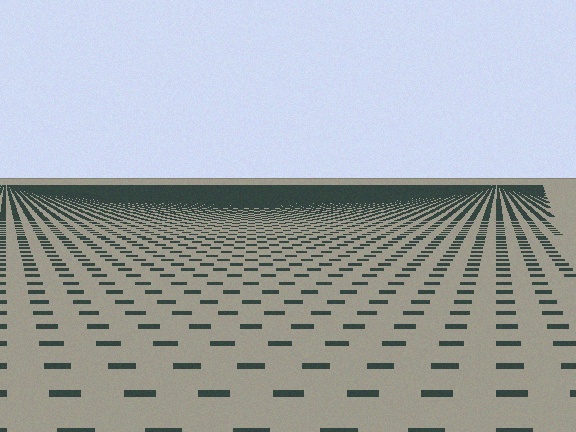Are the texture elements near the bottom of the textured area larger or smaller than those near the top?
Larger. Near the bottom, elements are closer to the viewer and appear at a bigger on-screen size.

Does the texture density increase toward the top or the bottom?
Density increases toward the top.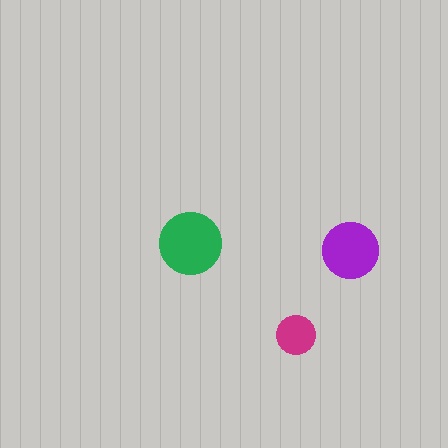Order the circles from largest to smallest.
the green one, the purple one, the magenta one.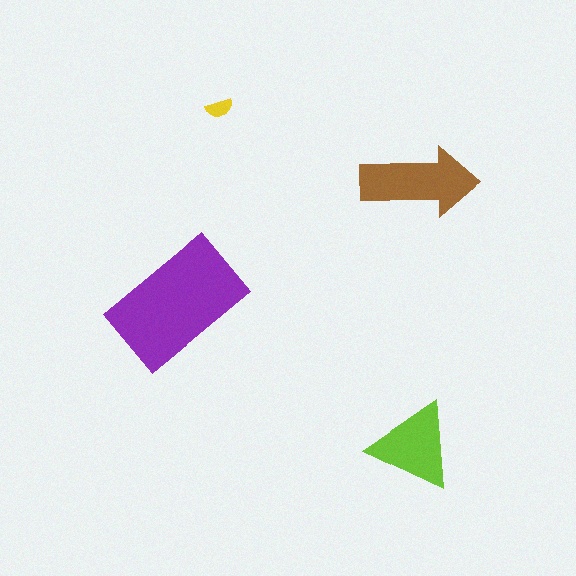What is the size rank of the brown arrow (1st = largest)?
2nd.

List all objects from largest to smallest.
The purple rectangle, the brown arrow, the lime triangle, the yellow semicircle.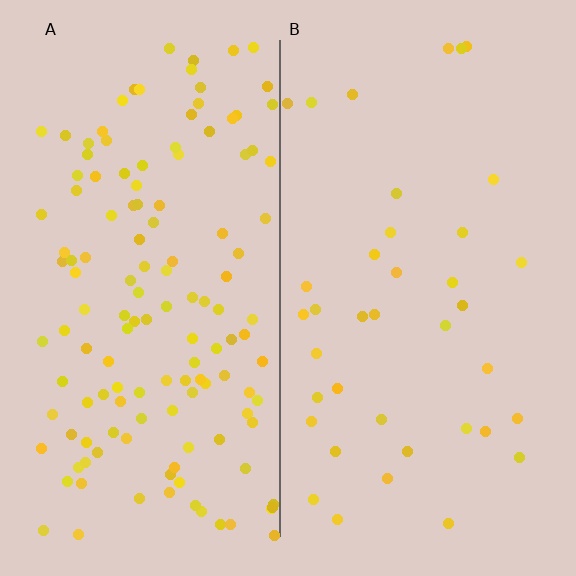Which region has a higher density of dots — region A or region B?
A (the left).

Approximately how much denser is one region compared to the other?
Approximately 3.5× — region A over region B.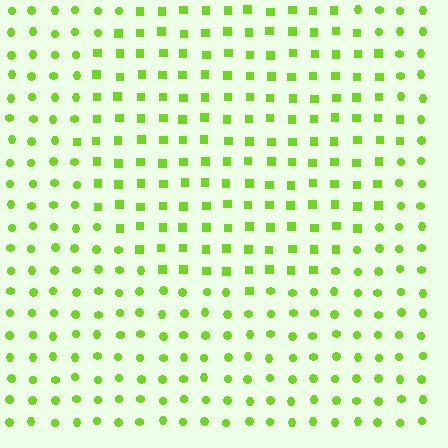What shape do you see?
I see a circle.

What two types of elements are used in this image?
The image uses squares inside the circle region and circles outside it.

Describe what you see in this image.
The image is filled with small lime elements arranged in a uniform grid. A circle-shaped region contains squares, while the surrounding area contains circles. The boundary is defined purely by the change in element shape.